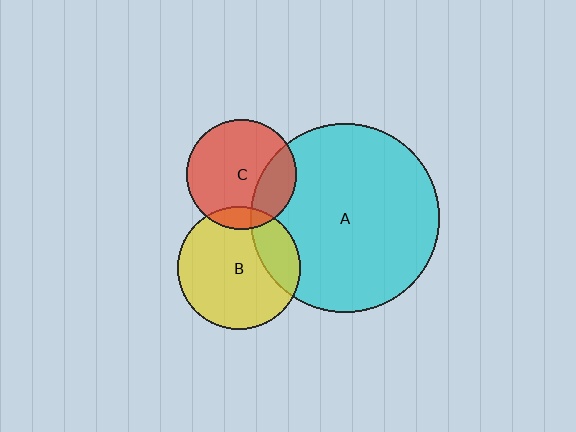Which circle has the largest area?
Circle A (cyan).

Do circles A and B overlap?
Yes.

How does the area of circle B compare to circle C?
Approximately 1.2 times.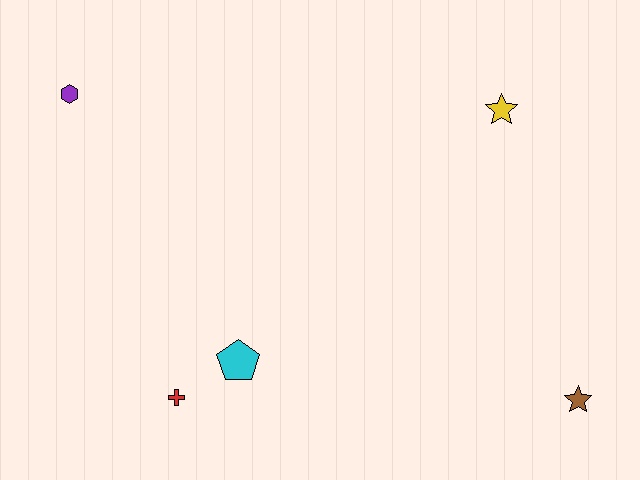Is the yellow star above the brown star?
Yes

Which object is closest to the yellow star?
The brown star is closest to the yellow star.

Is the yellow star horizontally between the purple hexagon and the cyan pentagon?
No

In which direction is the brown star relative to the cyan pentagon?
The brown star is to the right of the cyan pentagon.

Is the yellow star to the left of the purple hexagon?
No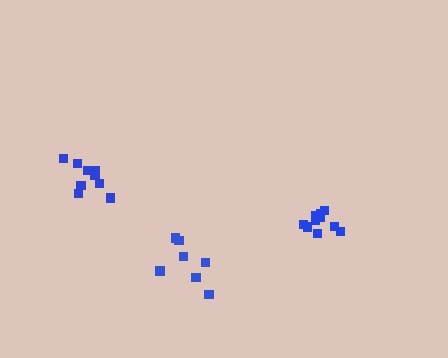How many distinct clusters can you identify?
There are 3 distinct clusters.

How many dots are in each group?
Group 1: 10 dots, Group 2: 7 dots, Group 3: 9 dots (26 total).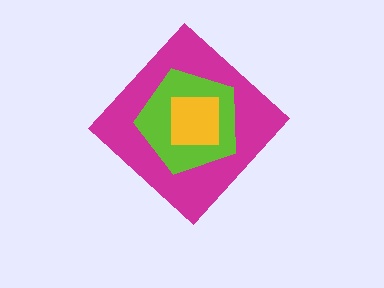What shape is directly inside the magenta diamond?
The lime pentagon.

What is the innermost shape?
The yellow square.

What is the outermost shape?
The magenta diamond.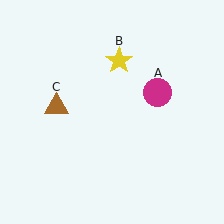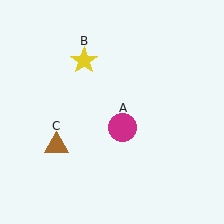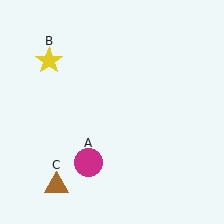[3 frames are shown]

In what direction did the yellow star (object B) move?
The yellow star (object B) moved left.